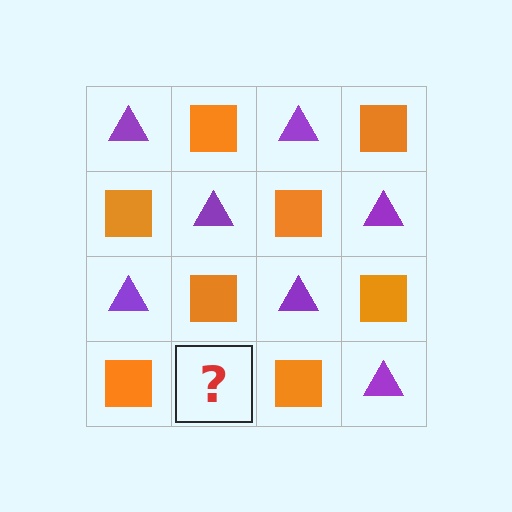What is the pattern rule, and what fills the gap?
The rule is that it alternates purple triangle and orange square in a checkerboard pattern. The gap should be filled with a purple triangle.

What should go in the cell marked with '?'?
The missing cell should contain a purple triangle.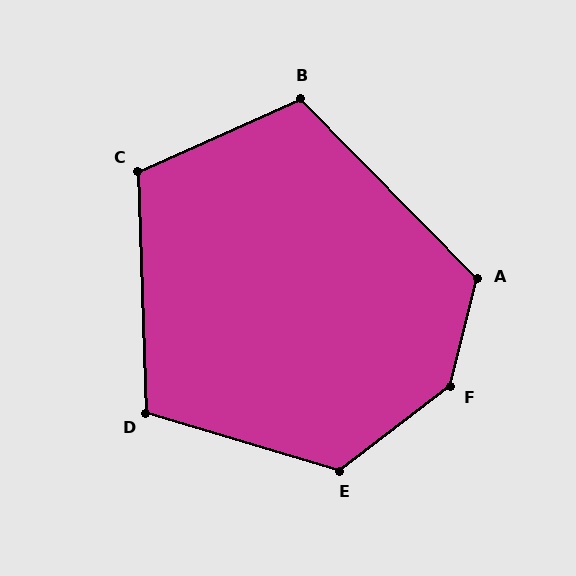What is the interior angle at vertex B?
Approximately 110 degrees (obtuse).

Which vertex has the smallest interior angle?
D, at approximately 108 degrees.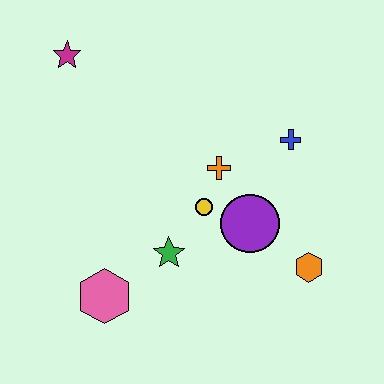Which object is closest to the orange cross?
The yellow circle is closest to the orange cross.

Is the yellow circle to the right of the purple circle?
No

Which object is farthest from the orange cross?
The magenta star is farthest from the orange cross.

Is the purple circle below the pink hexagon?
No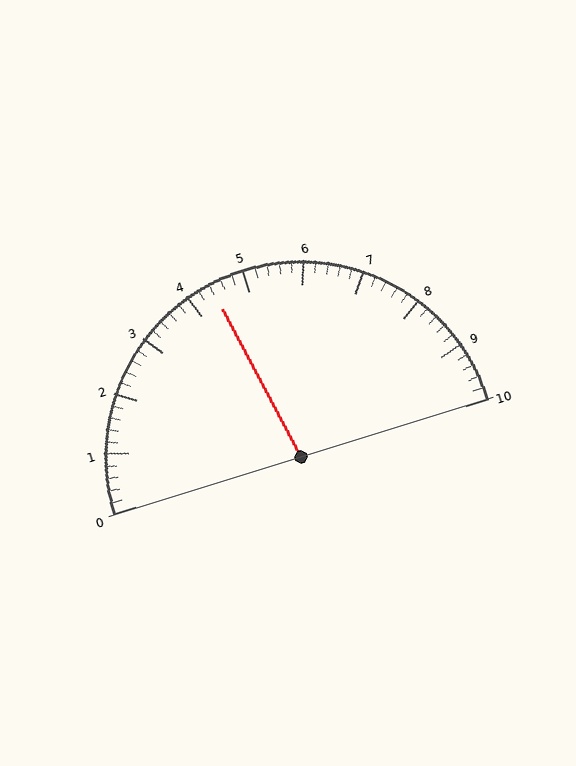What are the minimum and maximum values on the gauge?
The gauge ranges from 0 to 10.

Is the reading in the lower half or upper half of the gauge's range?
The reading is in the lower half of the range (0 to 10).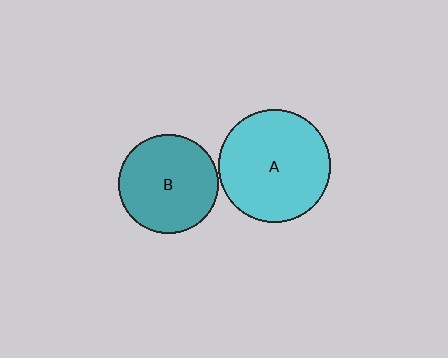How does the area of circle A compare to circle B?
Approximately 1.3 times.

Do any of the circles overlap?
No, none of the circles overlap.